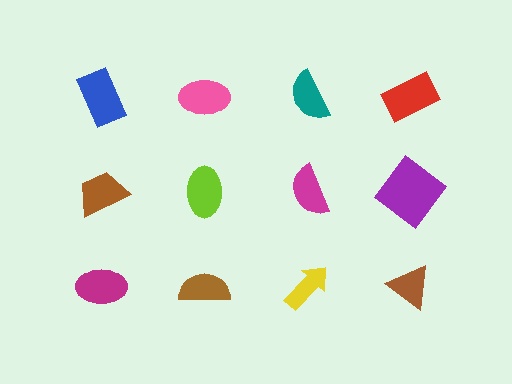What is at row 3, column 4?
A brown triangle.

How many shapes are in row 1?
4 shapes.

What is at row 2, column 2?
A lime ellipse.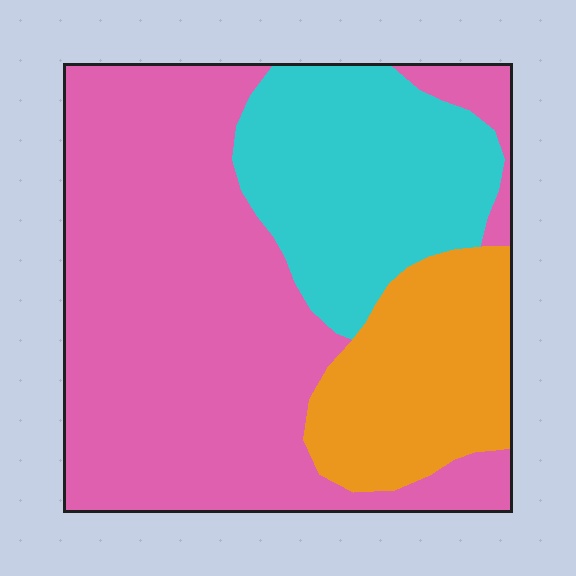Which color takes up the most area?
Pink, at roughly 55%.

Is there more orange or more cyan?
Cyan.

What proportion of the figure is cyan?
Cyan covers about 25% of the figure.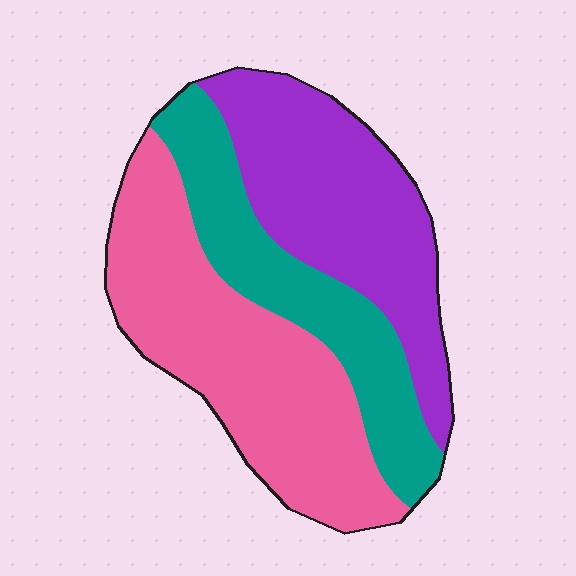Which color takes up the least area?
Teal, at roughly 25%.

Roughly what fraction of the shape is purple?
Purple takes up between a quarter and a half of the shape.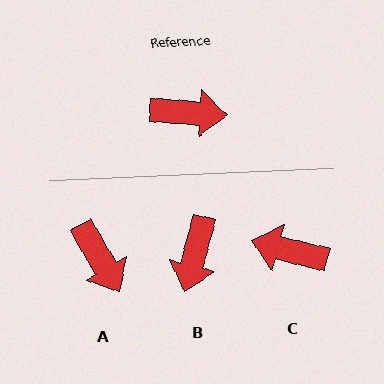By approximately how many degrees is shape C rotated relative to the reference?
Approximately 169 degrees counter-clockwise.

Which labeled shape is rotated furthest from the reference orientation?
C, about 169 degrees away.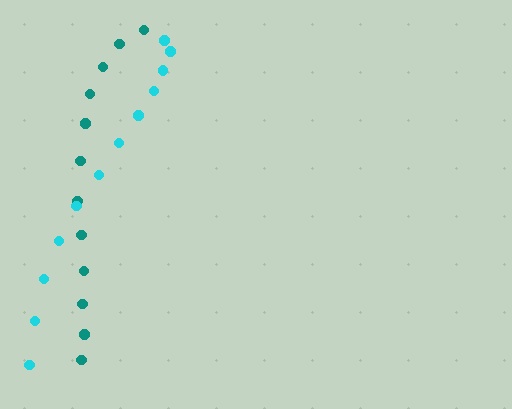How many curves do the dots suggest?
There are 2 distinct paths.